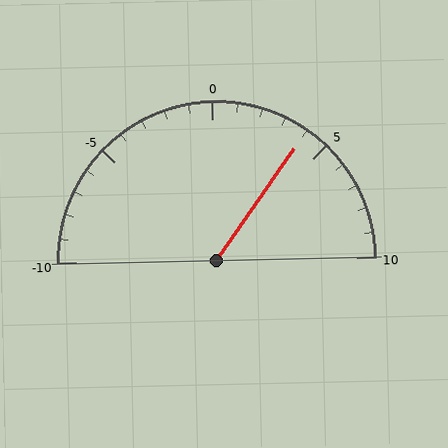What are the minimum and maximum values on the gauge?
The gauge ranges from -10 to 10.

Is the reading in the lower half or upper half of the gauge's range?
The reading is in the upper half of the range (-10 to 10).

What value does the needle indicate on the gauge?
The needle indicates approximately 4.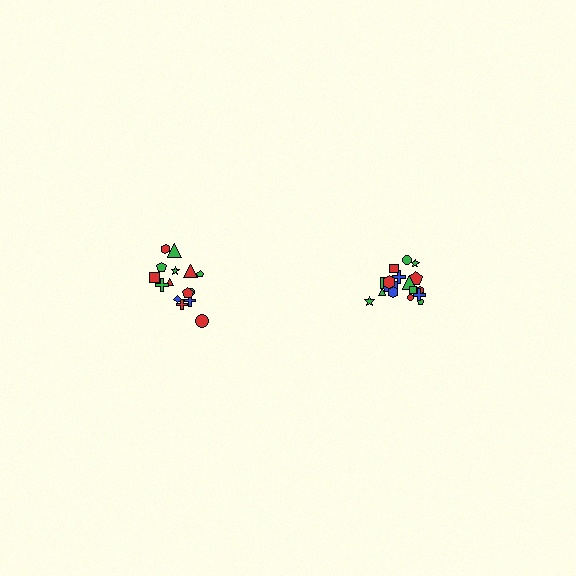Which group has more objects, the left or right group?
The right group.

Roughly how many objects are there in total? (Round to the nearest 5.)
Roughly 35 objects in total.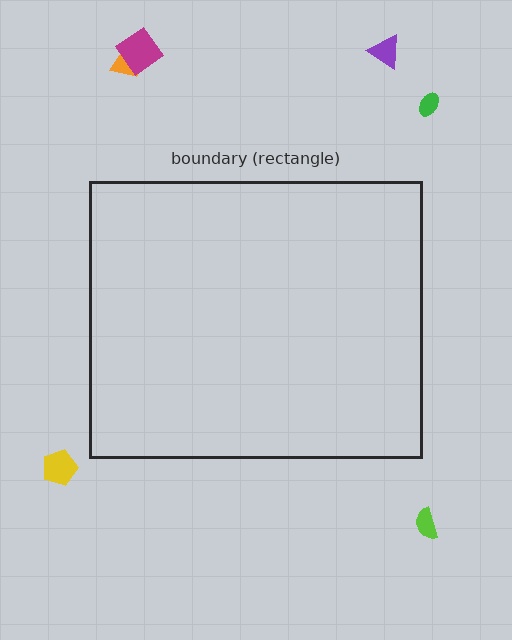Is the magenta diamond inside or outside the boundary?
Outside.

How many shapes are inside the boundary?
0 inside, 6 outside.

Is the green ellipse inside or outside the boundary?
Outside.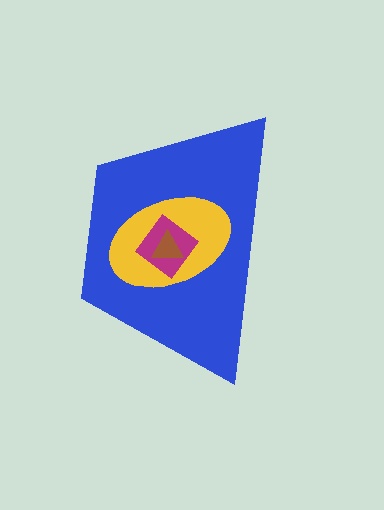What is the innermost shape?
The brown triangle.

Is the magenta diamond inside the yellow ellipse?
Yes.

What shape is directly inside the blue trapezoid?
The yellow ellipse.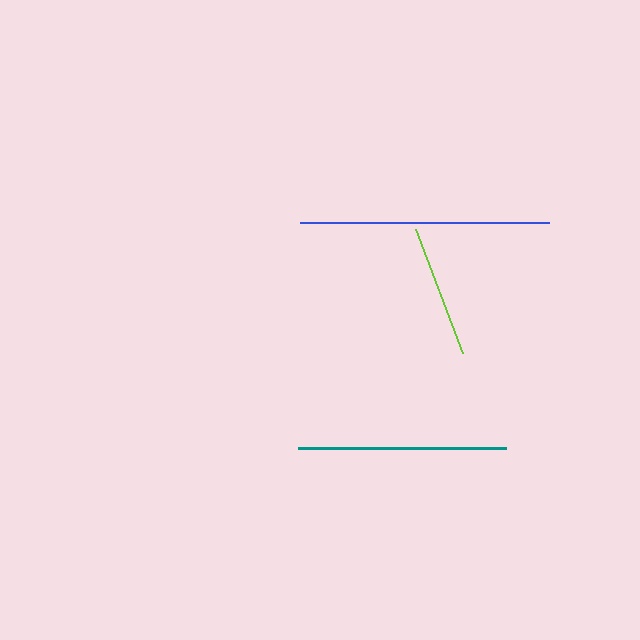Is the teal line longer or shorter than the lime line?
The teal line is longer than the lime line.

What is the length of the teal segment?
The teal segment is approximately 208 pixels long.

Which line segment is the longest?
The blue line is the longest at approximately 250 pixels.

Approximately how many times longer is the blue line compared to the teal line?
The blue line is approximately 1.2 times the length of the teal line.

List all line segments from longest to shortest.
From longest to shortest: blue, teal, lime.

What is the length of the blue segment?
The blue segment is approximately 250 pixels long.